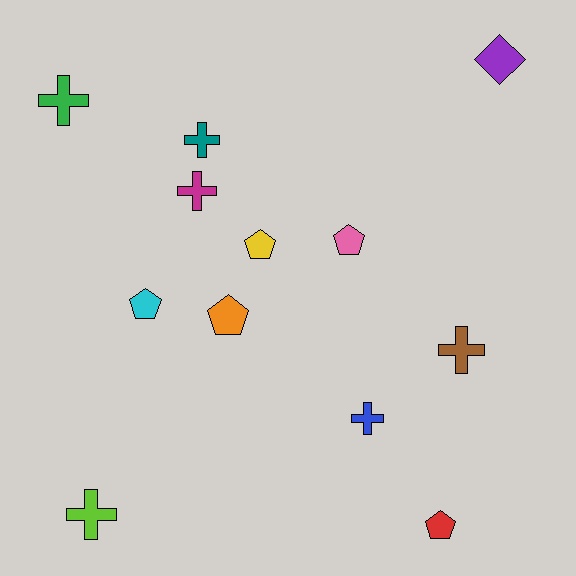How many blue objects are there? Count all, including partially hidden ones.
There is 1 blue object.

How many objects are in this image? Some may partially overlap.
There are 12 objects.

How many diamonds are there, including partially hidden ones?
There is 1 diamond.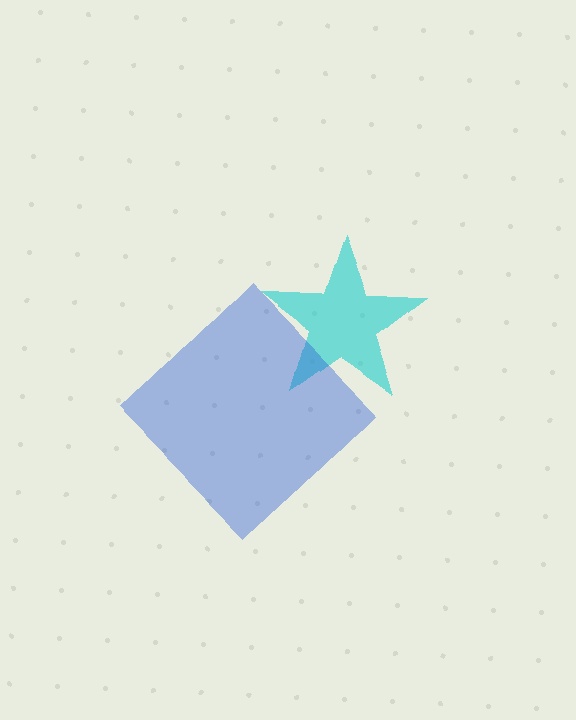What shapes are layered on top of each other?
The layered shapes are: a cyan star, a blue diamond.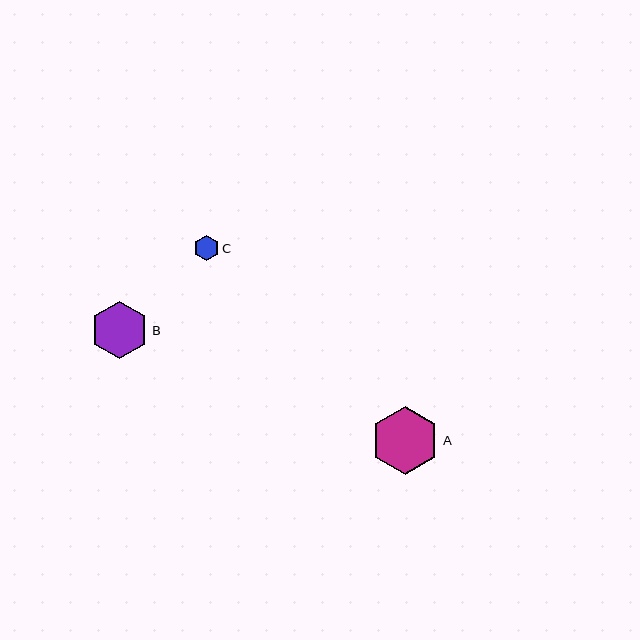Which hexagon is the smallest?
Hexagon C is the smallest with a size of approximately 25 pixels.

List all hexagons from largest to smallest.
From largest to smallest: A, B, C.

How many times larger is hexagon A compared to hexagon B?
Hexagon A is approximately 1.2 times the size of hexagon B.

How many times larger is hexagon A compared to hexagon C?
Hexagon A is approximately 2.7 times the size of hexagon C.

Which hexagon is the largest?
Hexagon A is the largest with a size of approximately 68 pixels.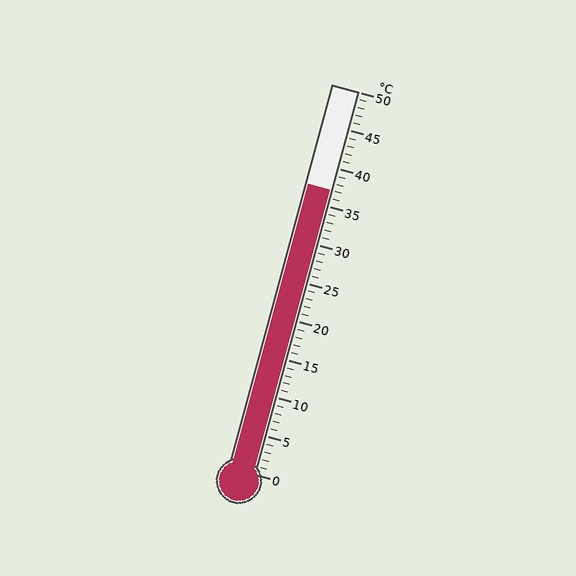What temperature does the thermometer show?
The thermometer shows approximately 37°C.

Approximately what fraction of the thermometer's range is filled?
The thermometer is filled to approximately 75% of its range.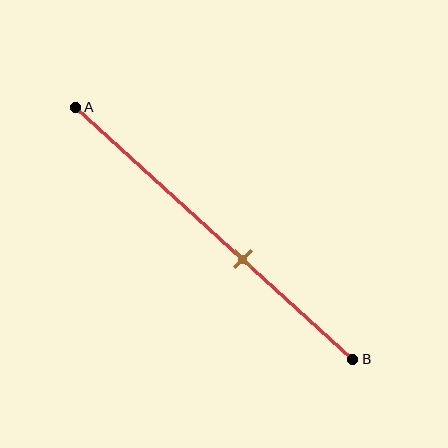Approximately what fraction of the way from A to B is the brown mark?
The brown mark is approximately 60% of the way from A to B.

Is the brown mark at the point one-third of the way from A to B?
No, the mark is at about 60% from A, not at the 33% one-third point.